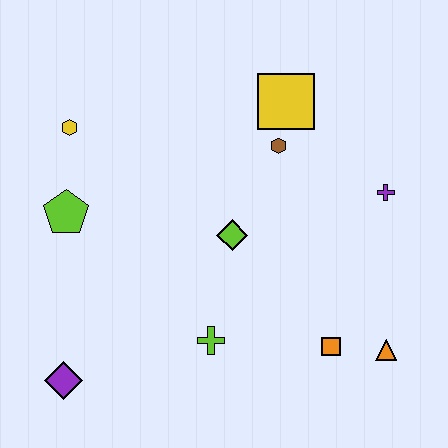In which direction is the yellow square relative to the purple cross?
The yellow square is to the left of the purple cross.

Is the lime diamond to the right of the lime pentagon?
Yes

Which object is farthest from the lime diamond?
The purple diamond is farthest from the lime diamond.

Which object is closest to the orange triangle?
The orange square is closest to the orange triangle.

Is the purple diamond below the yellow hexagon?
Yes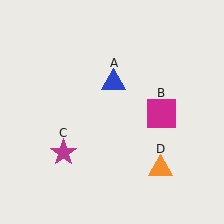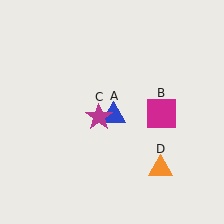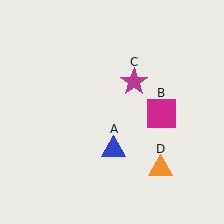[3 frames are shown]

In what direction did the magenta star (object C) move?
The magenta star (object C) moved up and to the right.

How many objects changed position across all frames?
2 objects changed position: blue triangle (object A), magenta star (object C).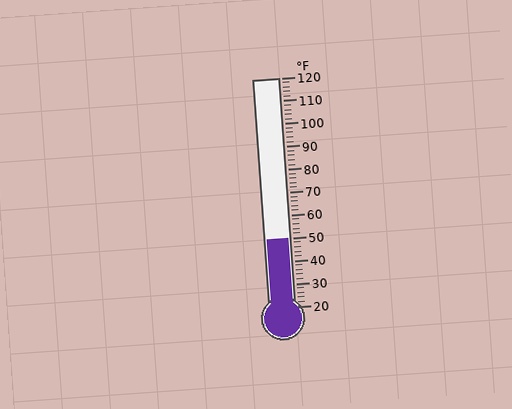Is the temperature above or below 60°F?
The temperature is below 60°F.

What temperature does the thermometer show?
The thermometer shows approximately 50°F.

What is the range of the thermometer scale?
The thermometer scale ranges from 20°F to 120°F.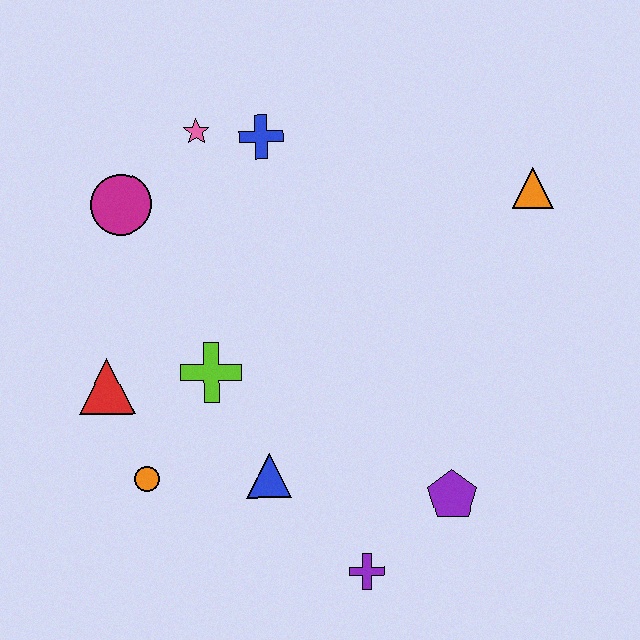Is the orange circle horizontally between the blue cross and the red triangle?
Yes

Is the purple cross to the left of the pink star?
No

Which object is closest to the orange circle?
The red triangle is closest to the orange circle.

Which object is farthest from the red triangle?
The orange triangle is farthest from the red triangle.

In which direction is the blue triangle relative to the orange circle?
The blue triangle is to the right of the orange circle.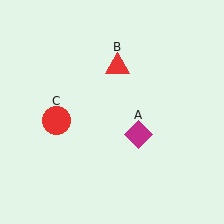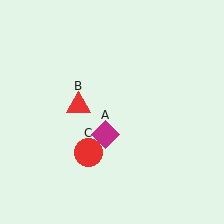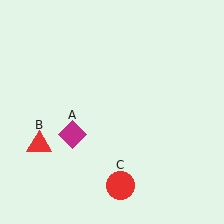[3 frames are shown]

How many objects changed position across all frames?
3 objects changed position: magenta diamond (object A), red triangle (object B), red circle (object C).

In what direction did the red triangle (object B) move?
The red triangle (object B) moved down and to the left.